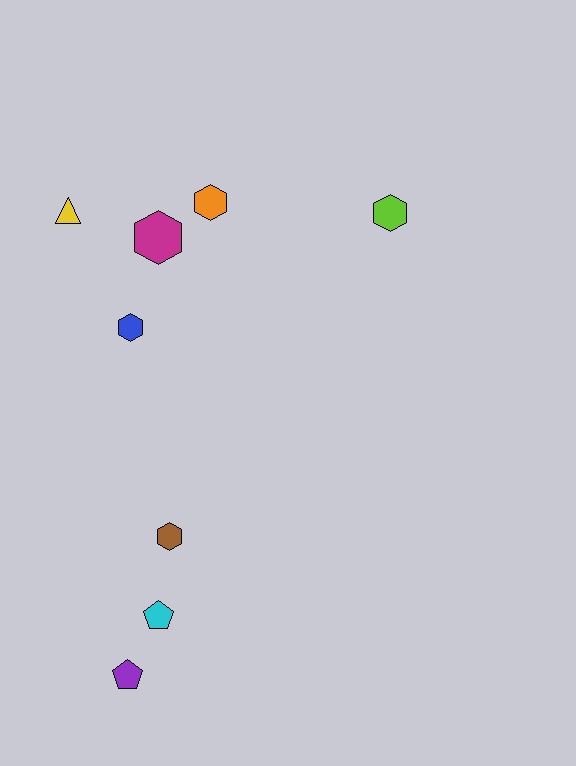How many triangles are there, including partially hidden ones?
There is 1 triangle.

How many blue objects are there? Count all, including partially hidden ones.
There is 1 blue object.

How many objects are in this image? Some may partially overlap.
There are 8 objects.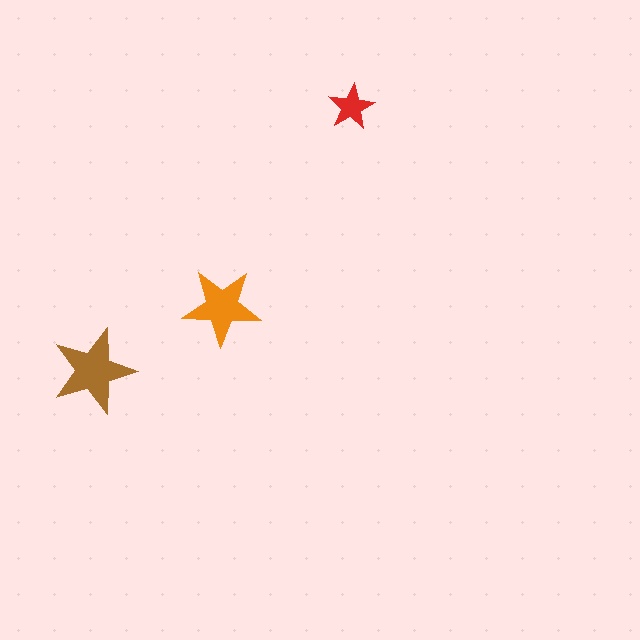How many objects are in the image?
There are 3 objects in the image.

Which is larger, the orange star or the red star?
The orange one.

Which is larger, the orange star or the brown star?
The brown one.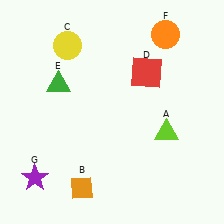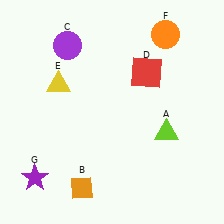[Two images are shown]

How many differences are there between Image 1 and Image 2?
There are 2 differences between the two images.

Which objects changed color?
C changed from yellow to purple. E changed from green to yellow.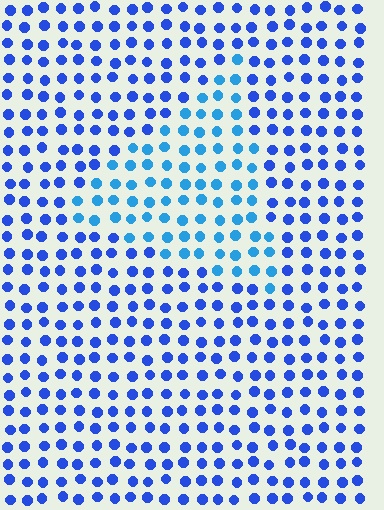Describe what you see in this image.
The image is filled with small blue elements in a uniform arrangement. A triangle-shaped region is visible where the elements are tinted to a slightly different hue, forming a subtle color boundary.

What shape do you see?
I see a triangle.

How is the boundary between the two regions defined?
The boundary is defined purely by a slight shift in hue (about 27 degrees). Spacing, size, and orientation are identical on both sides.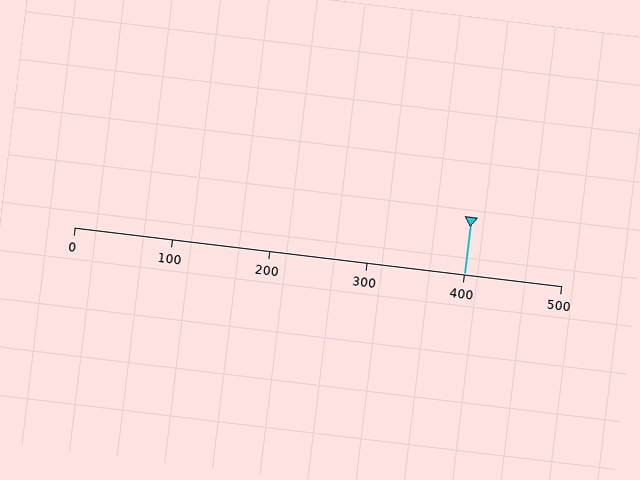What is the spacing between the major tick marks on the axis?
The major ticks are spaced 100 apart.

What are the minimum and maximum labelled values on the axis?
The axis runs from 0 to 500.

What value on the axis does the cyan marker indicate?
The marker indicates approximately 400.